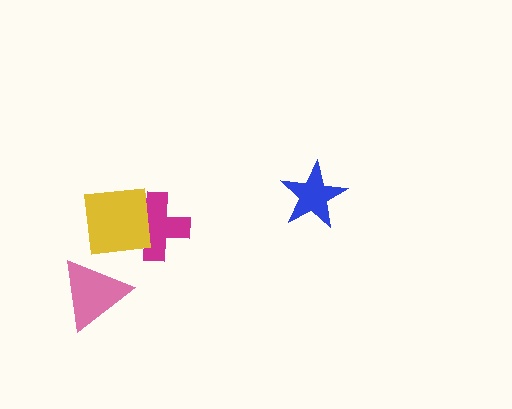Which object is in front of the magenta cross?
The yellow square is in front of the magenta cross.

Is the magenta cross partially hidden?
Yes, it is partially covered by another shape.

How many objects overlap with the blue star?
0 objects overlap with the blue star.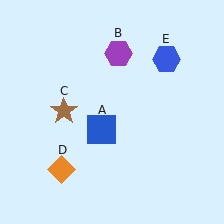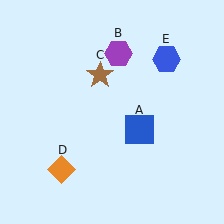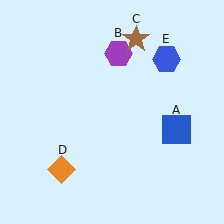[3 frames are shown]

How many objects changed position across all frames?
2 objects changed position: blue square (object A), brown star (object C).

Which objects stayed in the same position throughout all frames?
Purple hexagon (object B) and orange diamond (object D) and blue hexagon (object E) remained stationary.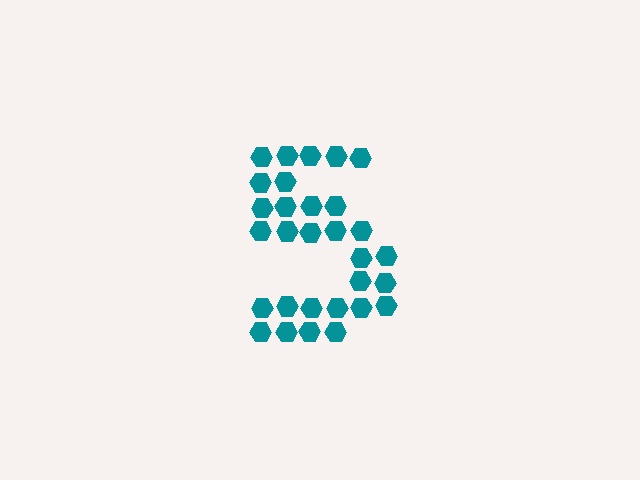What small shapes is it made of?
It is made of small hexagons.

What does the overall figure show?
The overall figure shows the digit 5.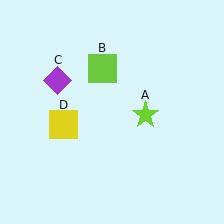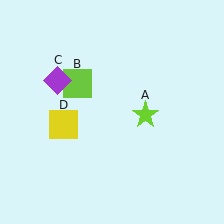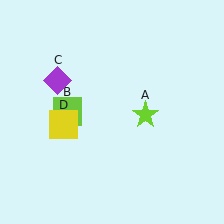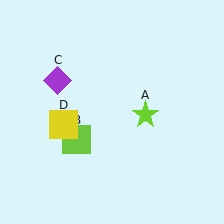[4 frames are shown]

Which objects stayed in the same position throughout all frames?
Lime star (object A) and purple diamond (object C) and yellow square (object D) remained stationary.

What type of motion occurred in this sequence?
The lime square (object B) rotated counterclockwise around the center of the scene.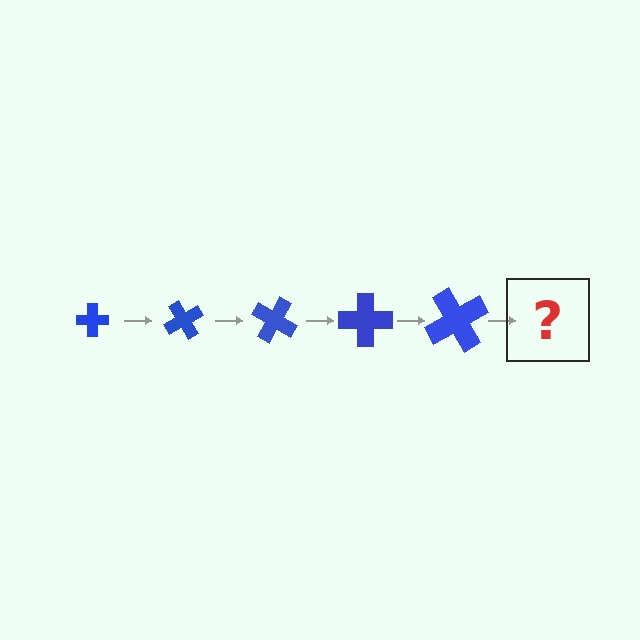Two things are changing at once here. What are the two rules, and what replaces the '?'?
The two rules are that the cross grows larger each step and it rotates 60 degrees each step. The '?' should be a cross, larger than the previous one and rotated 300 degrees from the start.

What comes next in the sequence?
The next element should be a cross, larger than the previous one and rotated 300 degrees from the start.